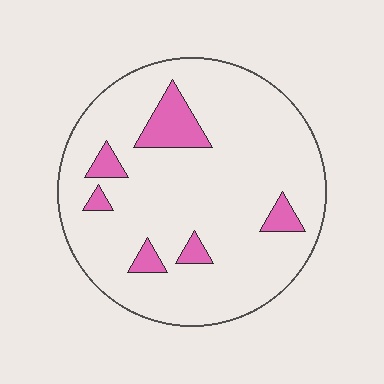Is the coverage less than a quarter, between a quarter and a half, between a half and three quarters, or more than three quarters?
Less than a quarter.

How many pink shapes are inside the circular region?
6.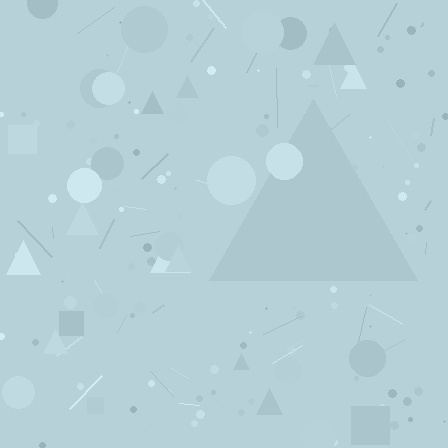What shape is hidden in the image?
A triangle is hidden in the image.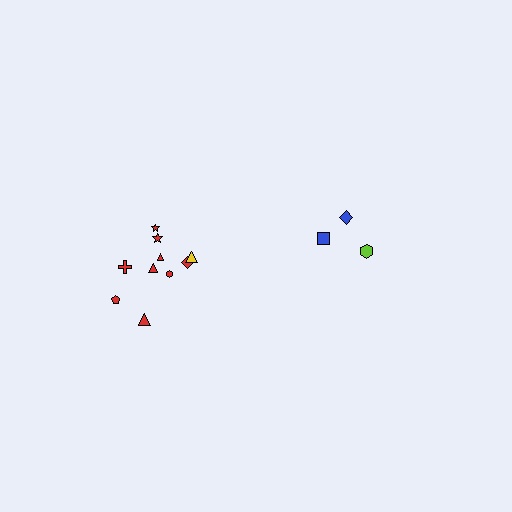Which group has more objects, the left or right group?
The left group.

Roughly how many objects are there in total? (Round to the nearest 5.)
Roughly 15 objects in total.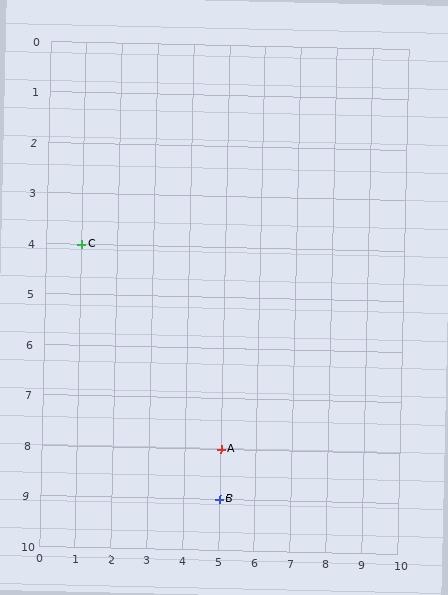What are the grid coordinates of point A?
Point A is at grid coordinates (5, 8).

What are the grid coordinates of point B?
Point B is at grid coordinates (5, 9).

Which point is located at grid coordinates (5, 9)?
Point B is at (5, 9).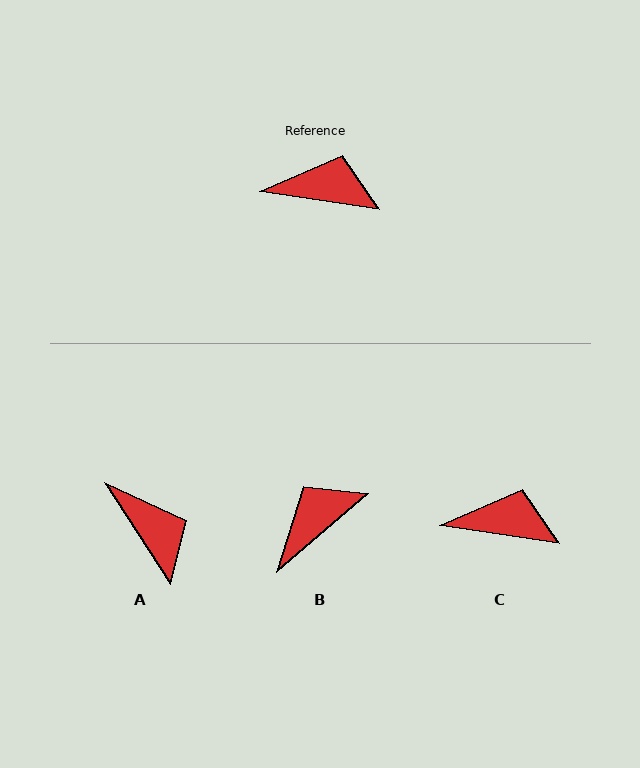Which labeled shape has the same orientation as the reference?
C.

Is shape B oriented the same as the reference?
No, it is off by about 49 degrees.